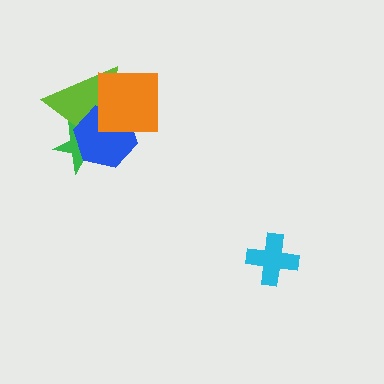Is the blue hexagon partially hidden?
Yes, it is partially covered by another shape.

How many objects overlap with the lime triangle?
3 objects overlap with the lime triangle.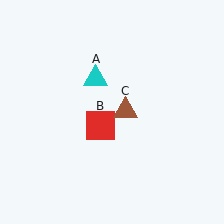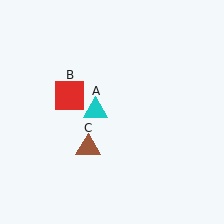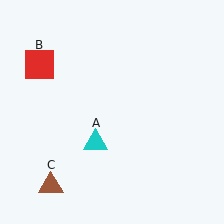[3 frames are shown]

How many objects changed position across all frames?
3 objects changed position: cyan triangle (object A), red square (object B), brown triangle (object C).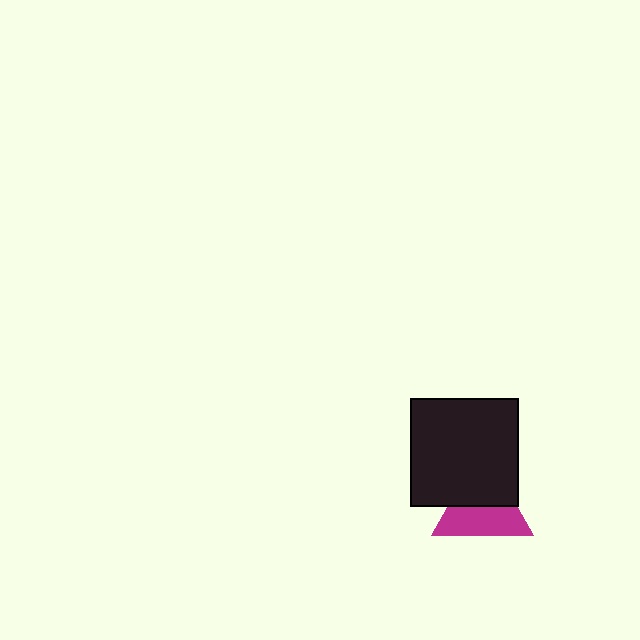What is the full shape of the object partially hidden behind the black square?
The partially hidden object is a magenta triangle.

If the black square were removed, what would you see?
You would see the complete magenta triangle.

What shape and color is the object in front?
The object in front is a black square.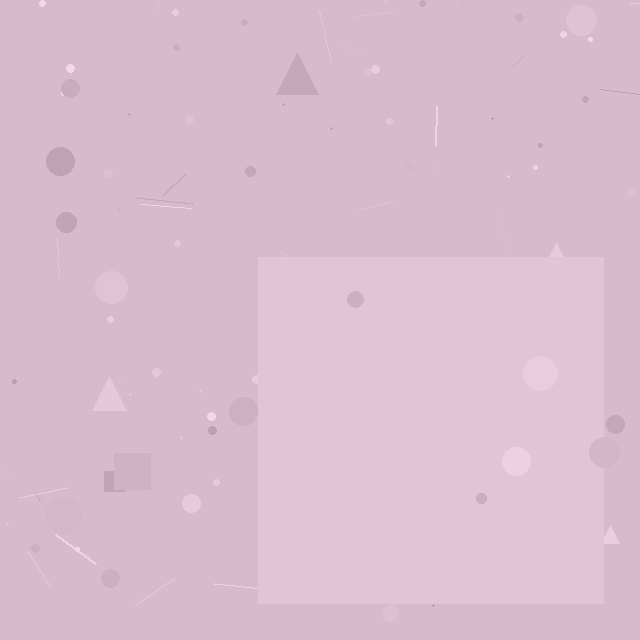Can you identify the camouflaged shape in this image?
The camouflaged shape is a square.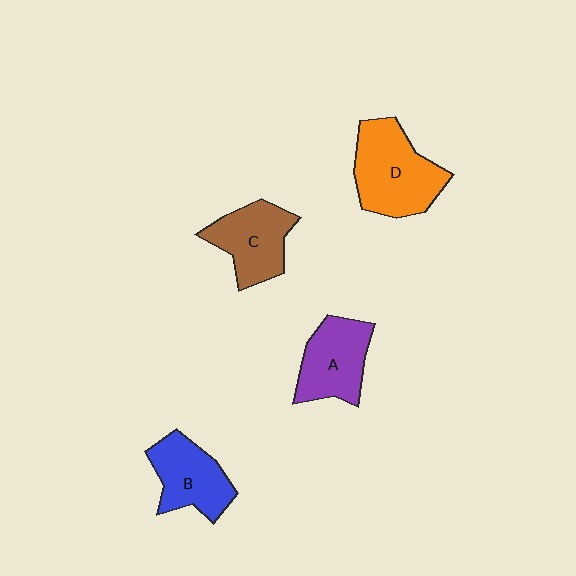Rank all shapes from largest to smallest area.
From largest to smallest: D (orange), C (brown), A (purple), B (blue).